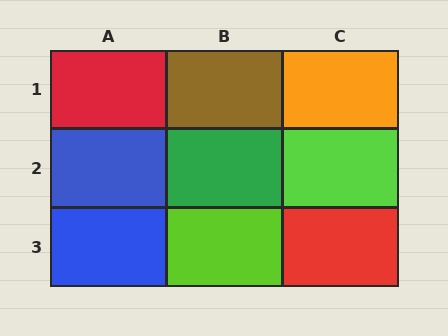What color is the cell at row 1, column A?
Red.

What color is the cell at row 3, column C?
Red.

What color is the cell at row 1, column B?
Brown.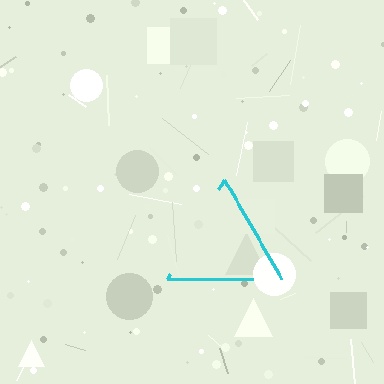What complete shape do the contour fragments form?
The contour fragments form a triangle.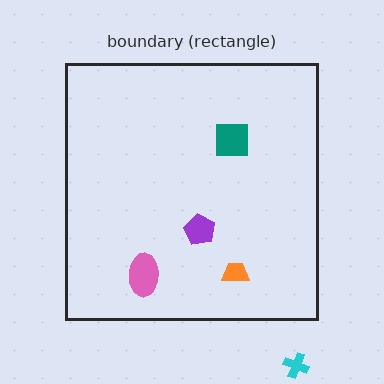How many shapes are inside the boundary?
4 inside, 1 outside.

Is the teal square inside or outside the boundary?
Inside.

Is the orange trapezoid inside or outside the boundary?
Inside.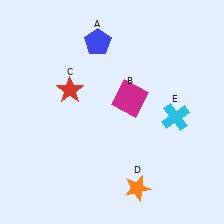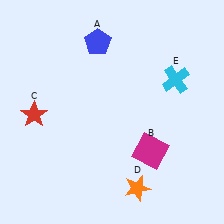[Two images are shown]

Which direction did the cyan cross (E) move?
The cyan cross (E) moved up.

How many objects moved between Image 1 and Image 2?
3 objects moved between the two images.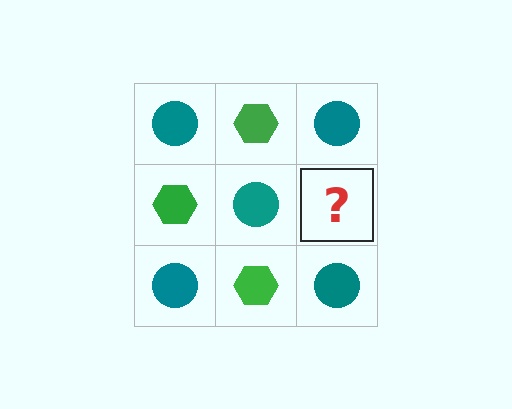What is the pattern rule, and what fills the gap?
The rule is that it alternates teal circle and green hexagon in a checkerboard pattern. The gap should be filled with a green hexagon.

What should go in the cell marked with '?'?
The missing cell should contain a green hexagon.